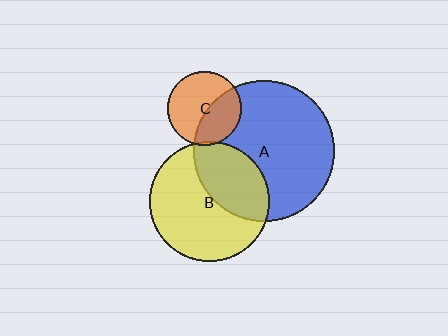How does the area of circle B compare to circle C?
Approximately 2.7 times.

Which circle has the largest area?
Circle A (blue).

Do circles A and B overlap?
Yes.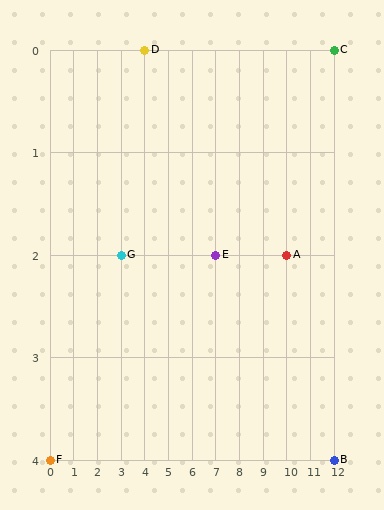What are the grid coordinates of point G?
Point G is at grid coordinates (3, 2).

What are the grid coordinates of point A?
Point A is at grid coordinates (10, 2).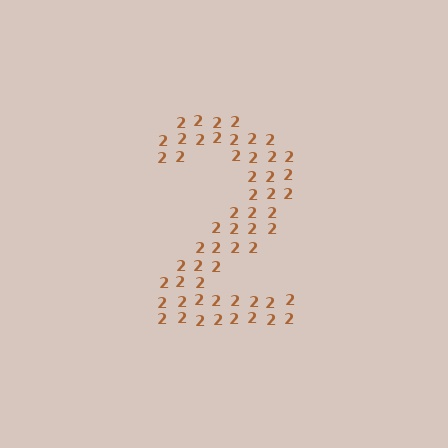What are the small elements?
The small elements are digit 2's.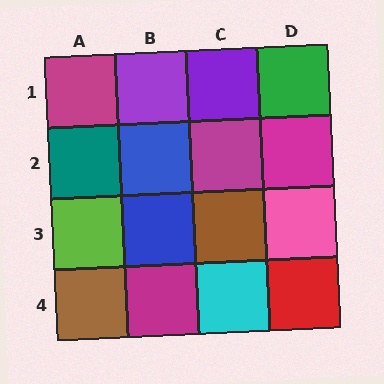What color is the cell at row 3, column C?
Brown.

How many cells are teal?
1 cell is teal.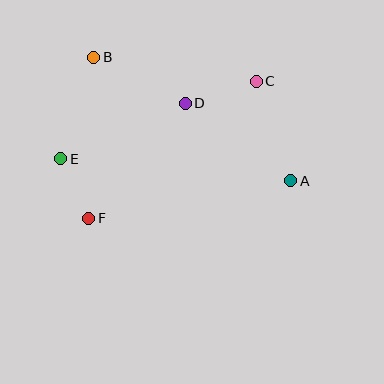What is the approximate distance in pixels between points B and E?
The distance between B and E is approximately 107 pixels.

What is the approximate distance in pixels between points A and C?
The distance between A and C is approximately 105 pixels.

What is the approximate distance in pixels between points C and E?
The distance between C and E is approximately 210 pixels.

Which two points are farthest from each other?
Points A and B are farthest from each other.